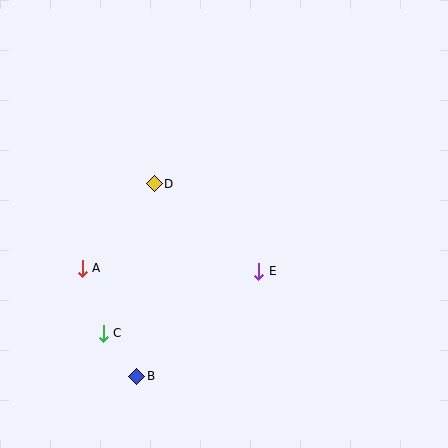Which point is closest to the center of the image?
Point E at (259, 271) is closest to the center.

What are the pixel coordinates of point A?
Point A is at (82, 268).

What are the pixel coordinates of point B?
Point B is at (137, 376).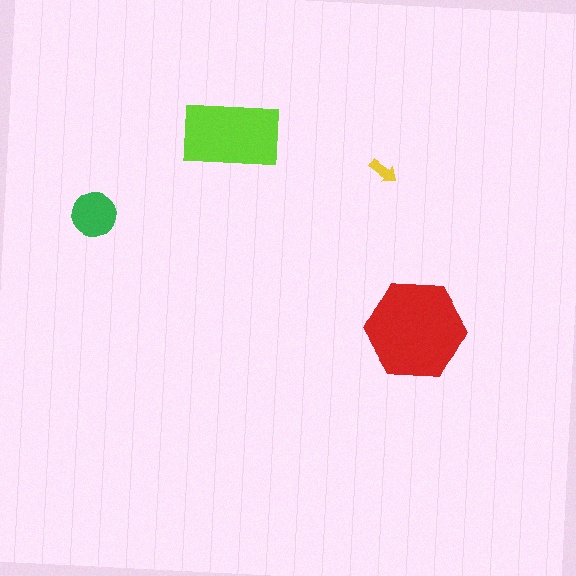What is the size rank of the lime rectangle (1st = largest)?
2nd.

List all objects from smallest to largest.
The yellow arrow, the green circle, the lime rectangle, the red hexagon.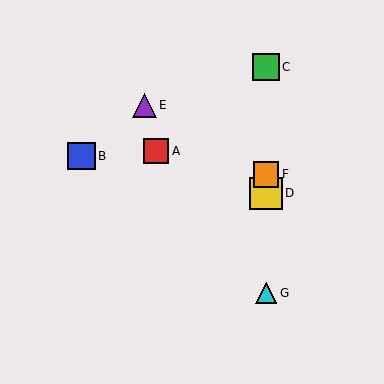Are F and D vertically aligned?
Yes, both are at x≈266.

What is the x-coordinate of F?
Object F is at x≈266.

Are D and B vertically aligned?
No, D is at x≈266 and B is at x≈81.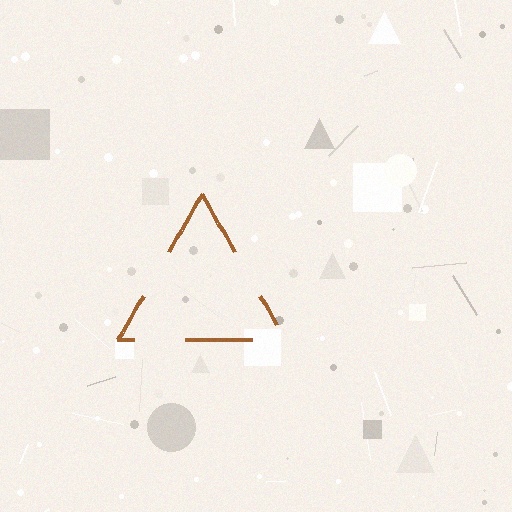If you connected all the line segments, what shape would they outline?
They would outline a triangle.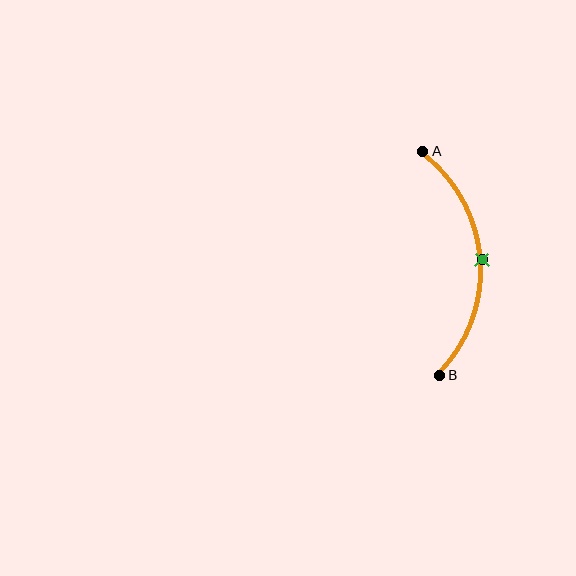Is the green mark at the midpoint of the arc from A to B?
Yes. The green mark lies on the arc at equal arc-length from both A and B — it is the arc midpoint.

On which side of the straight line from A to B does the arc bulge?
The arc bulges to the right of the straight line connecting A and B.